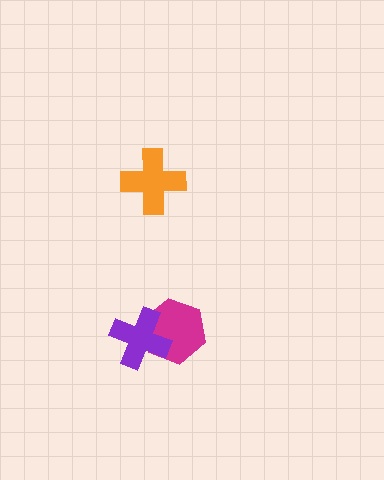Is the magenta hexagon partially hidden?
Yes, it is partially covered by another shape.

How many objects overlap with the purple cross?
1 object overlaps with the purple cross.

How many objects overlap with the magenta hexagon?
1 object overlaps with the magenta hexagon.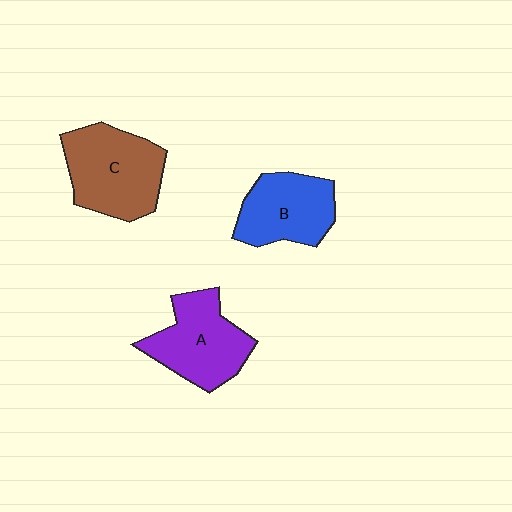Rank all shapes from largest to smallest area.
From largest to smallest: C (brown), A (purple), B (blue).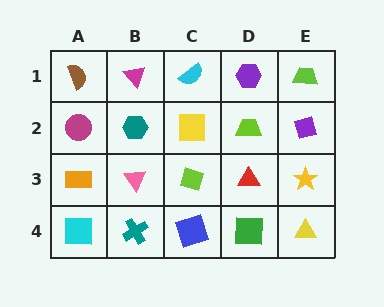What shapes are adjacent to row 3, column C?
A yellow square (row 2, column C), a blue square (row 4, column C), a pink triangle (row 3, column B), a red triangle (row 3, column D).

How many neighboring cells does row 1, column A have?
2.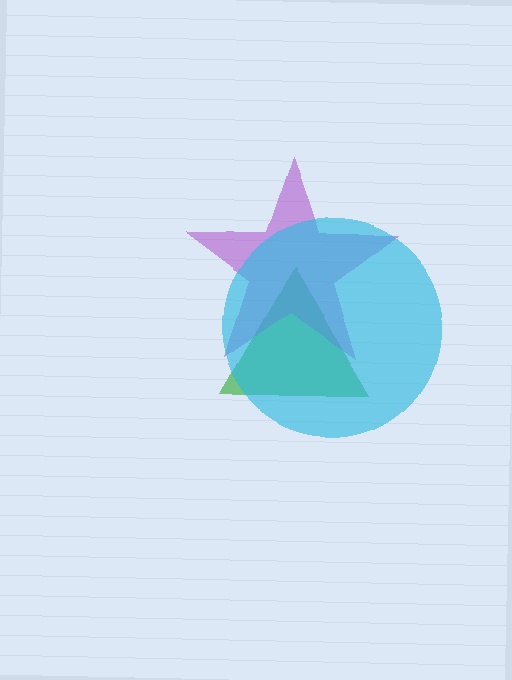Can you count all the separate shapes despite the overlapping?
Yes, there are 3 separate shapes.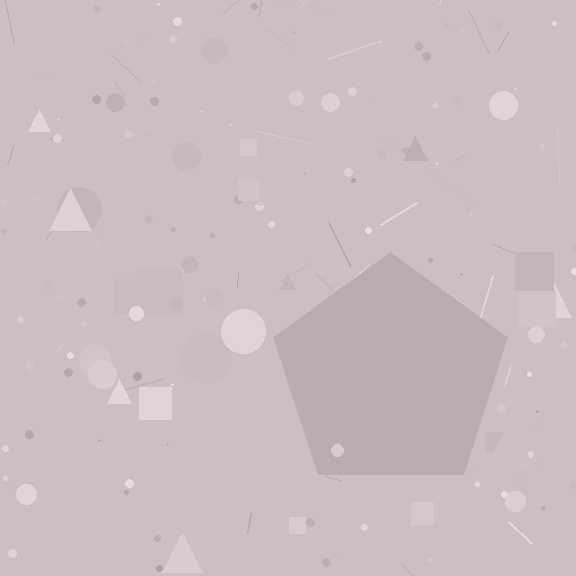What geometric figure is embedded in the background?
A pentagon is embedded in the background.